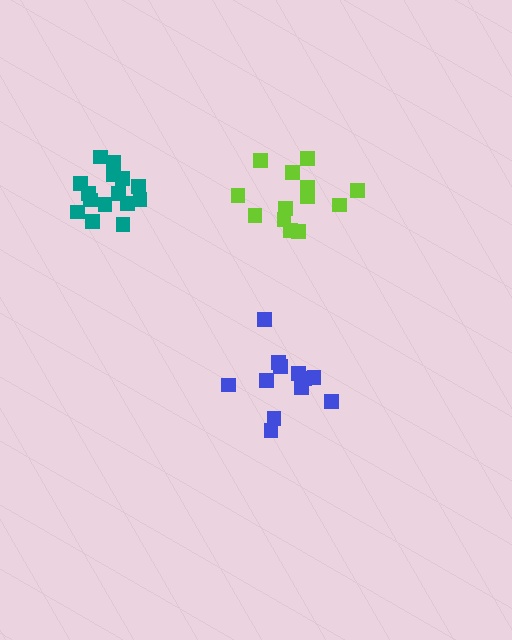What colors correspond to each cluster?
The clusters are colored: lime, teal, blue.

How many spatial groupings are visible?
There are 3 spatial groupings.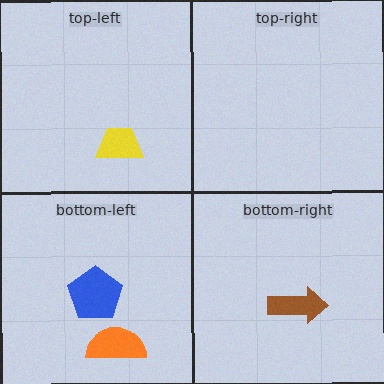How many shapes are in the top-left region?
1.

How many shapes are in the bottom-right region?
1.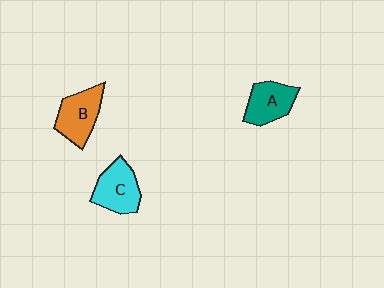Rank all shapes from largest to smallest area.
From largest to smallest: B (orange), C (cyan), A (teal).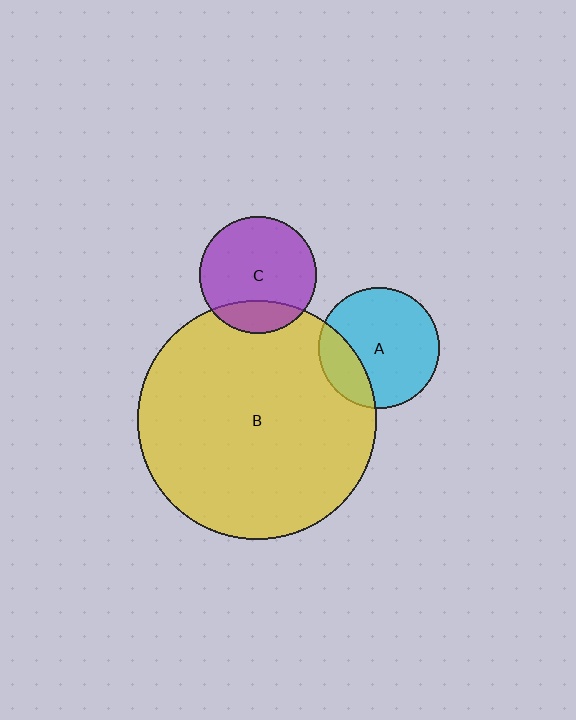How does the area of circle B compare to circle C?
Approximately 4.2 times.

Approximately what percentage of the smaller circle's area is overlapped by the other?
Approximately 25%.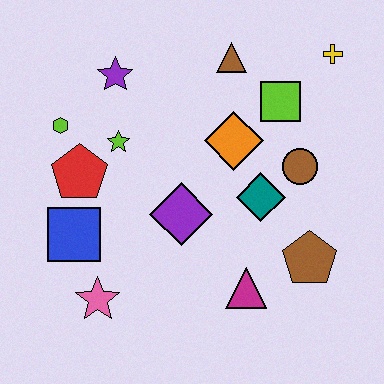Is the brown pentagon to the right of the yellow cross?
No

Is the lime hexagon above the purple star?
No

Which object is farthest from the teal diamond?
The lime hexagon is farthest from the teal diamond.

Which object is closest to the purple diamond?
The teal diamond is closest to the purple diamond.